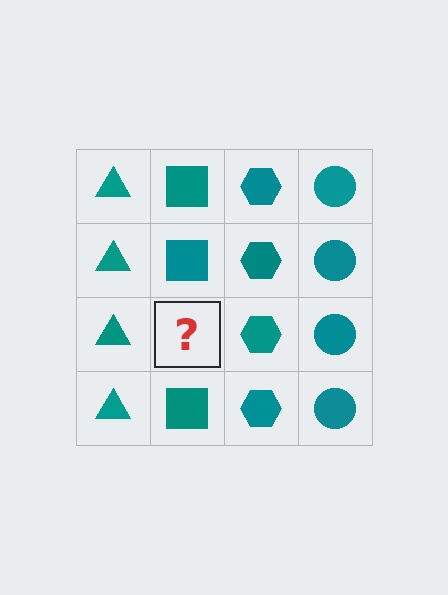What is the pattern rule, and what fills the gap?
The rule is that each column has a consistent shape. The gap should be filled with a teal square.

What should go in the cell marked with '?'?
The missing cell should contain a teal square.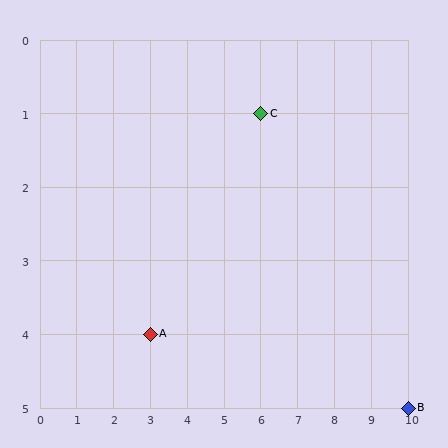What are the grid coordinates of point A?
Point A is at grid coordinates (3, 4).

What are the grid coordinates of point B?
Point B is at grid coordinates (10, 5).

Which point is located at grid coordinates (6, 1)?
Point C is at (6, 1).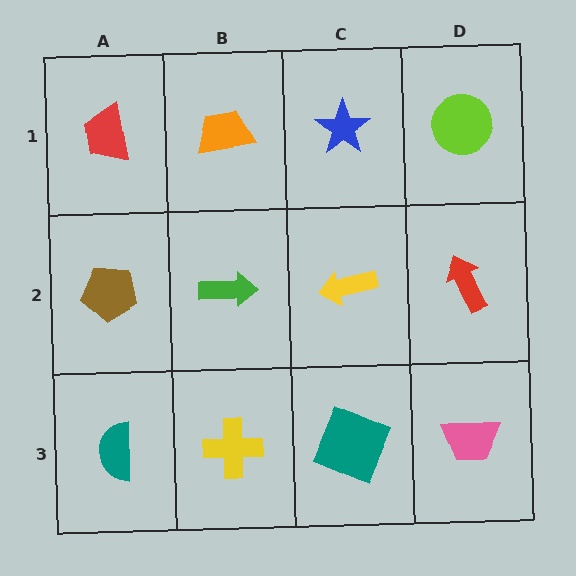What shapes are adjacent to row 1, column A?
A brown pentagon (row 2, column A), an orange trapezoid (row 1, column B).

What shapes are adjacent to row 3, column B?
A green arrow (row 2, column B), a teal semicircle (row 3, column A), a teal square (row 3, column C).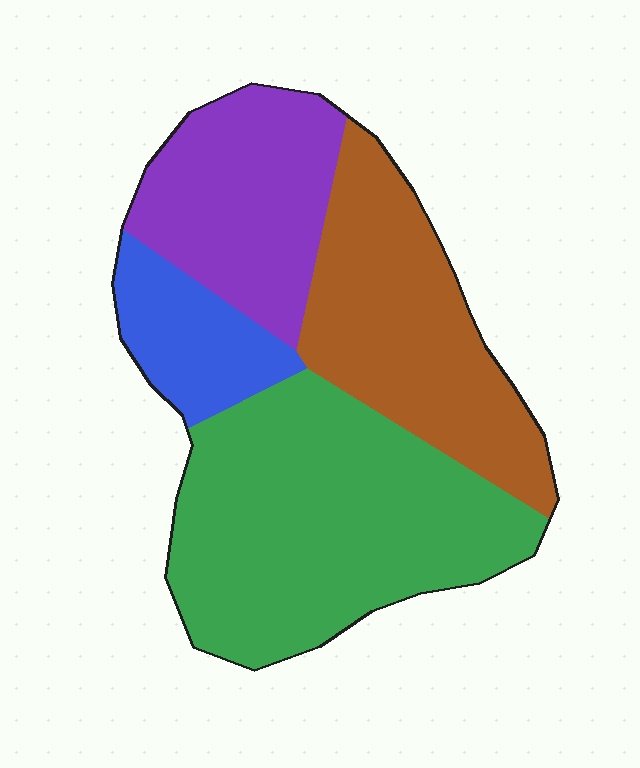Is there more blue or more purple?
Purple.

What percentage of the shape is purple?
Purple takes up between a sixth and a third of the shape.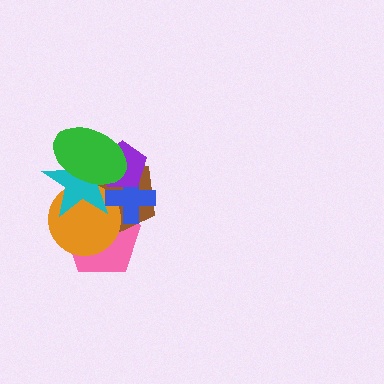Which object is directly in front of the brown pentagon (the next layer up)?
The orange circle is directly in front of the brown pentagon.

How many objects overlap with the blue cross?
5 objects overlap with the blue cross.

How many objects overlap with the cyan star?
6 objects overlap with the cyan star.